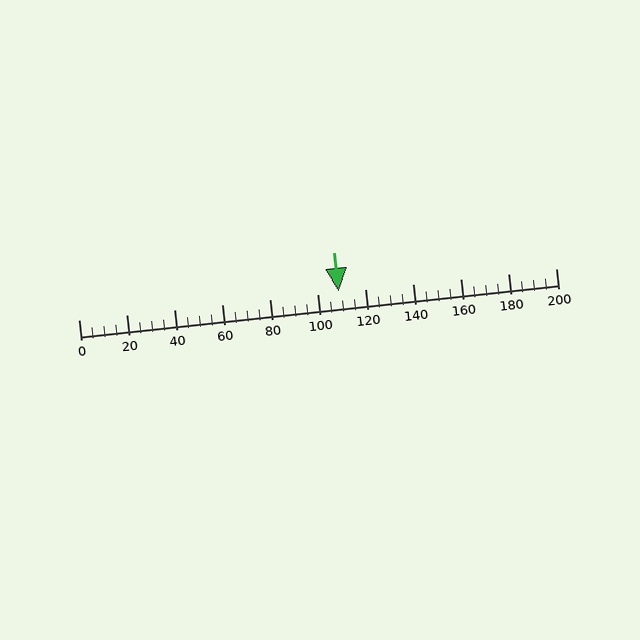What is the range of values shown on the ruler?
The ruler shows values from 0 to 200.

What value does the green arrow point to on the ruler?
The green arrow points to approximately 109.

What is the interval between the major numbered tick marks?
The major tick marks are spaced 20 units apart.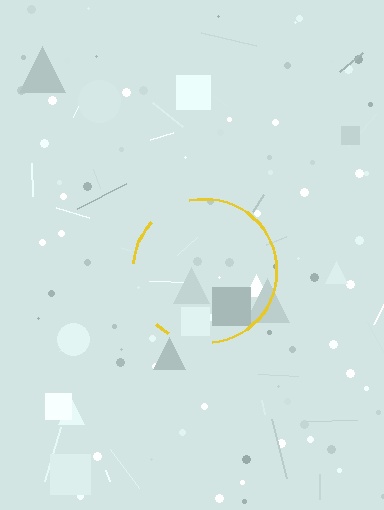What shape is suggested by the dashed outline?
The dashed outline suggests a circle.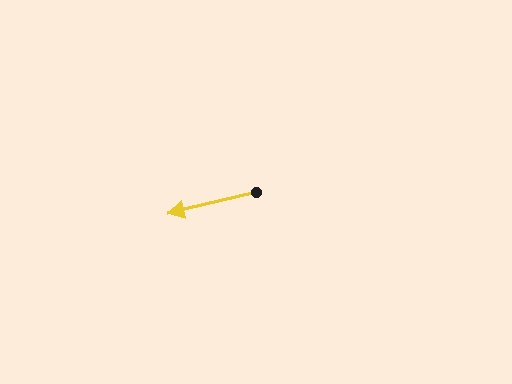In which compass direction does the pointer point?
West.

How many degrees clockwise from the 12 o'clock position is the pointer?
Approximately 256 degrees.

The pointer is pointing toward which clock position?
Roughly 9 o'clock.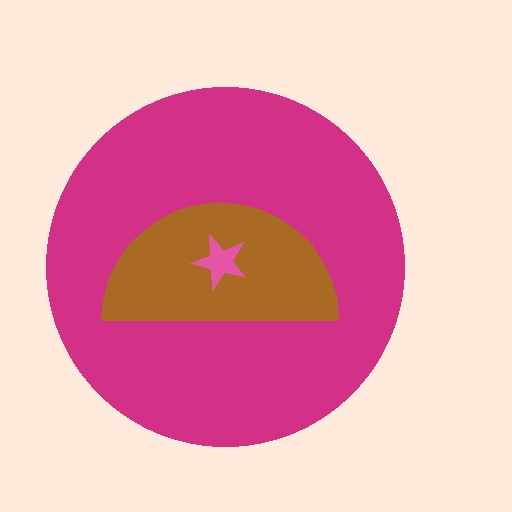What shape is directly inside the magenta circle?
The brown semicircle.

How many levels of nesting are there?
3.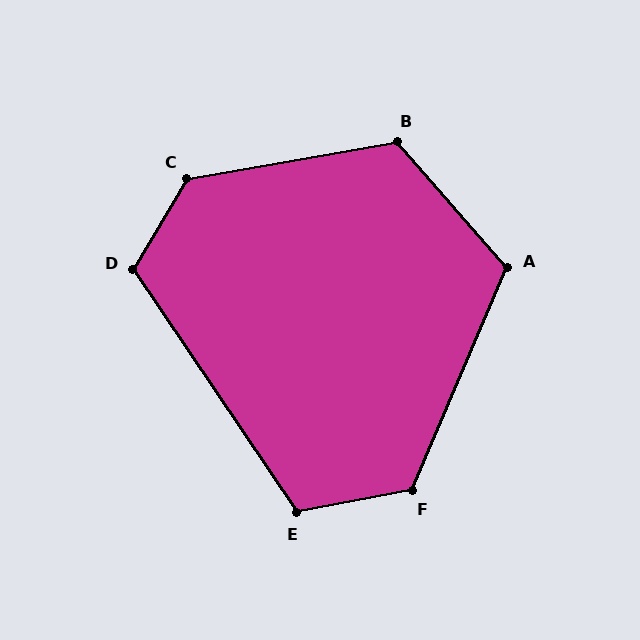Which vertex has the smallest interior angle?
E, at approximately 113 degrees.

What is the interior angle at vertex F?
Approximately 124 degrees (obtuse).